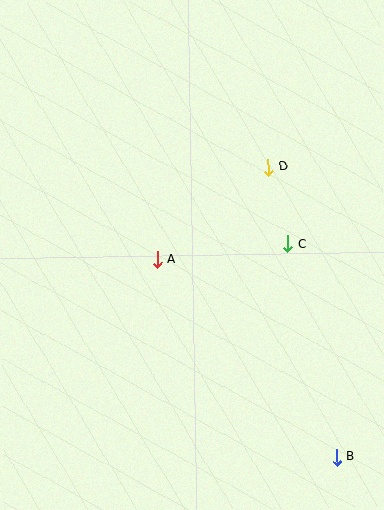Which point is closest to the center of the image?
Point A at (157, 259) is closest to the center.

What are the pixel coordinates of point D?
Point D is at (268, 167).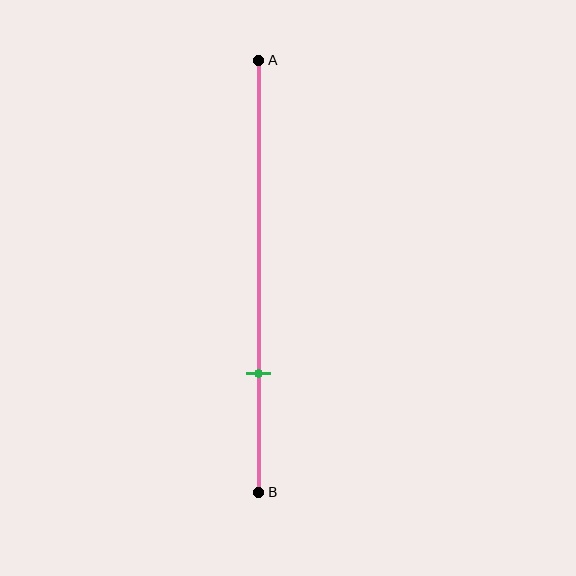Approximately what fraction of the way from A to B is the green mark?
The green mark is approximately 70% of the way from A to B.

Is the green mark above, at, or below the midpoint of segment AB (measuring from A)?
The green mark is below the midpoint of segment AB.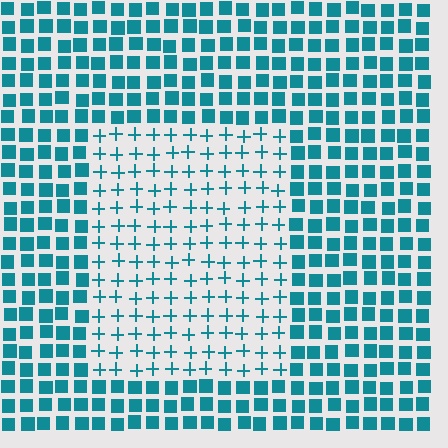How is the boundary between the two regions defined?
The boundary is defined by a change in element shape: plus signs inside vs. squares outside. All elements share the same color and spacing.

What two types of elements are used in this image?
The image uses plus signs inside the rectangle region and squares outside it.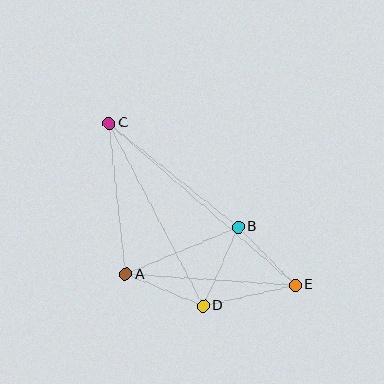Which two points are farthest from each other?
Points C and E are farthest from each other.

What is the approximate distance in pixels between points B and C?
The distance between B and C is approximately 165 pixels.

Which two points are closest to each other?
Points B and E are closest to each other.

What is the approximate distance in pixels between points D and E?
The distance between D and E is approximately 94 pixels.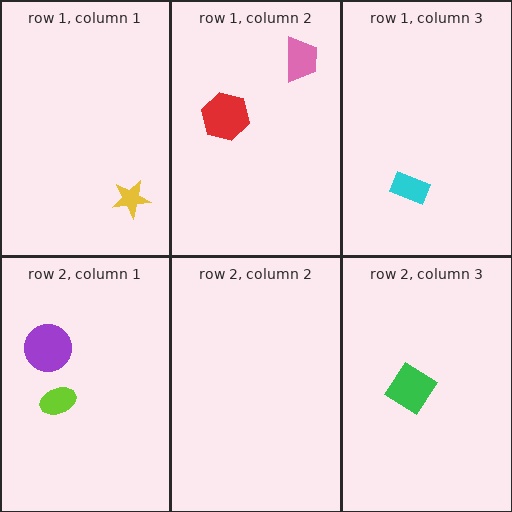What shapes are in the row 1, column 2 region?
The pink trapezoid, the red hexagon.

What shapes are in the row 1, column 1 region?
The yellow star.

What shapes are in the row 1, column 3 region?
The cyan rectangle.